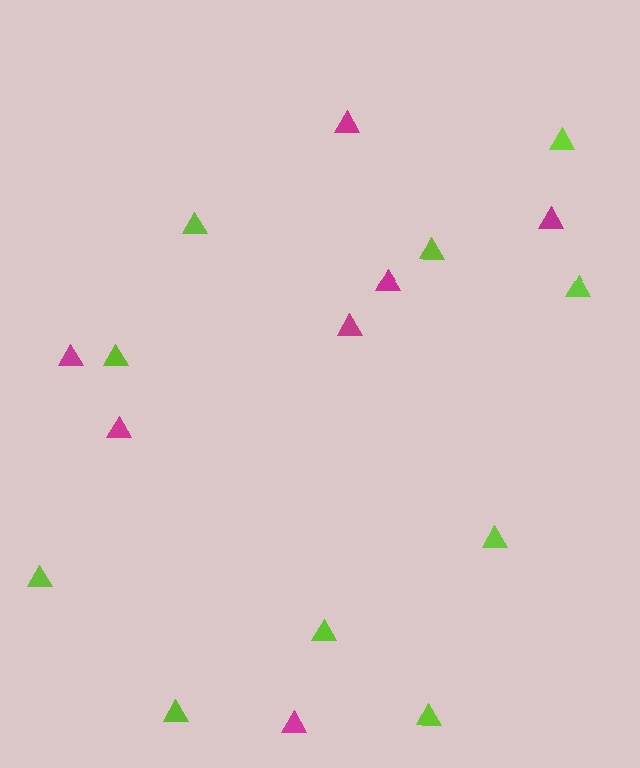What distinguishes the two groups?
There are 2 groups: one group of magenta triangles (7) and one group of lime triangles (10).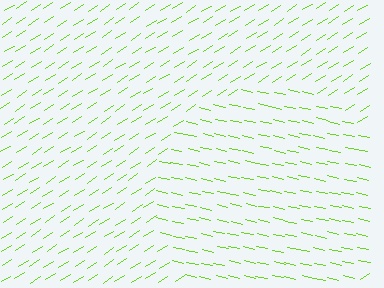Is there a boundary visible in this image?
Yes, there is a texture boundary formed by a change in line orientation.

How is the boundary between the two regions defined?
The boundary is defined purely by a change in line orientation (approximately 45 degrees difference). All lines are the same color and thickness.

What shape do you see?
I see a circle.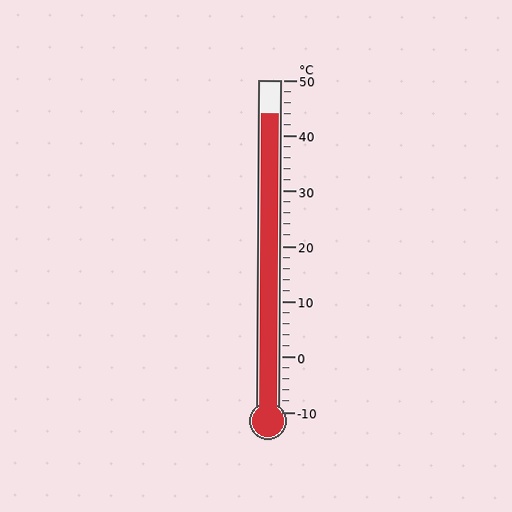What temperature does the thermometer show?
The thermometer shows approximately 44°C.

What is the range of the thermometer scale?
The thermometer scale ranges from -10°C to 50°C.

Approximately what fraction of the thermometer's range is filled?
The thermometer is filled to approximately 90% of its range.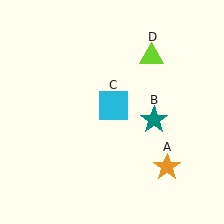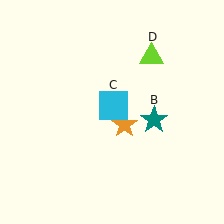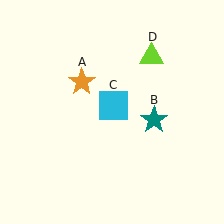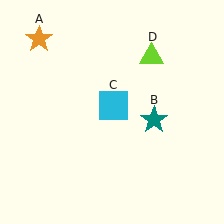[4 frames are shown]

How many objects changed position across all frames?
1 object changed position: orange star (object A).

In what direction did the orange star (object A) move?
The orange star (object A) moved up and to the left.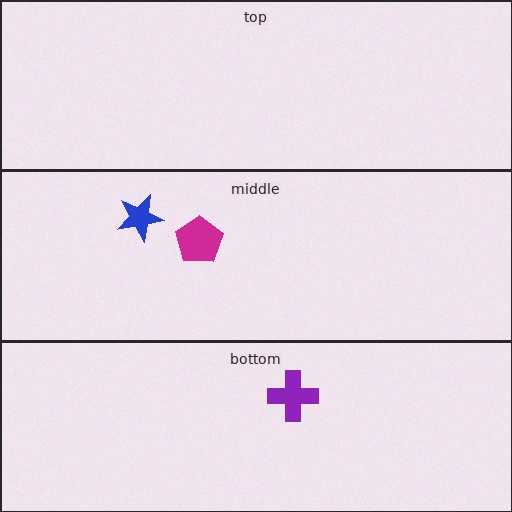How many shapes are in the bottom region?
1.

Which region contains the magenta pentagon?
The middle region.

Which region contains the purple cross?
The bottom region.